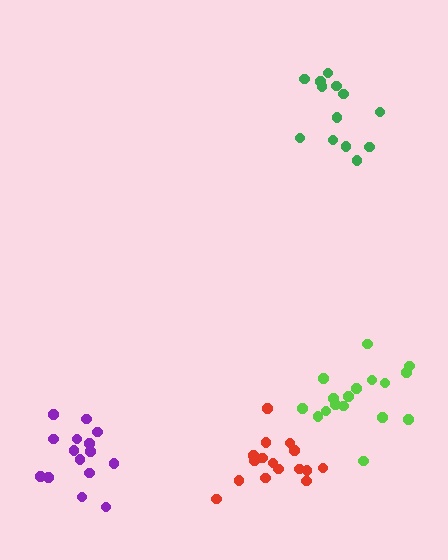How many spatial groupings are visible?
There are 4 spatial groupings.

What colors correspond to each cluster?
The clusters are colored: purple, lime, red, green.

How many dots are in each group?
Group 1: 15 dots, Group 2: 17 dots, Group 3: 16 dots, Group 4: 13 dots (61 total).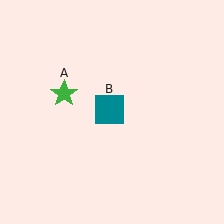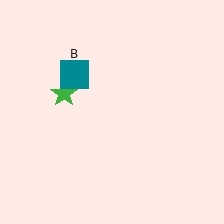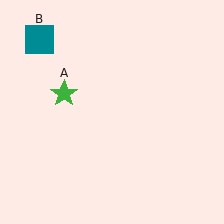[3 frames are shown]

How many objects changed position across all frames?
1 object changed position: teal square (object B).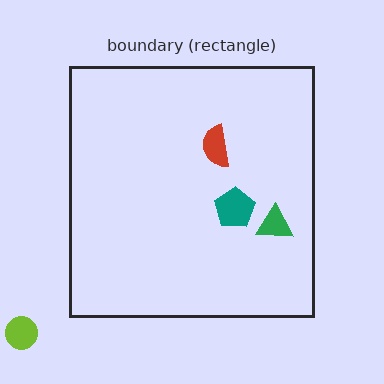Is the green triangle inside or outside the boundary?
Inside.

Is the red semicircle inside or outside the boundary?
Inside.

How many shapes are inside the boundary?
3 inside, 1 outside.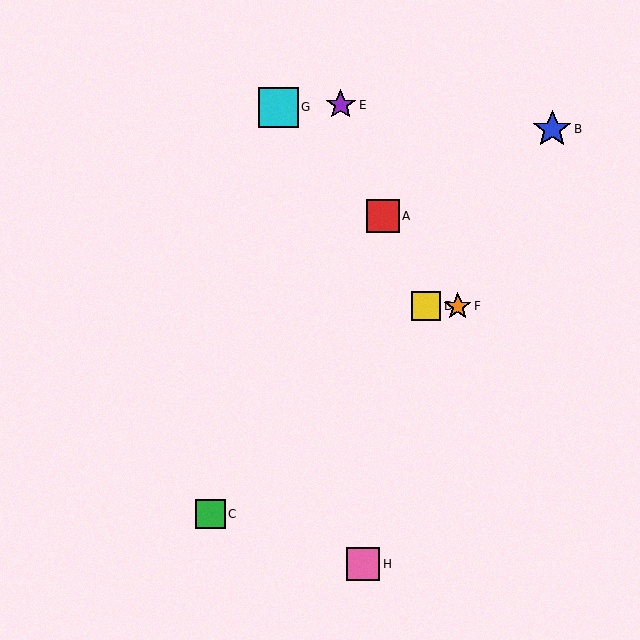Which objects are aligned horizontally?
Objects D, F are aligned horizontally.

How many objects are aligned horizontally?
2 objects (D, F) are aligned horizontally.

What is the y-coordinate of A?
Object A is at y≈216.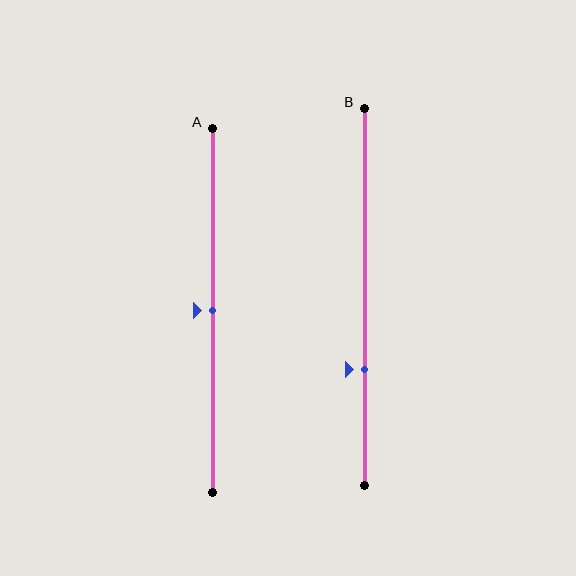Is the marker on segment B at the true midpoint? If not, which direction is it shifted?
No, the marker on segment B is shifted downward by about 19% of the segment length.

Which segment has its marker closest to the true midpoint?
Segment A has its marker closest to the true midpoint.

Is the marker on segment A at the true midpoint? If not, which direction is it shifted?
Yes, the marker on segment A is at the true midpoint.